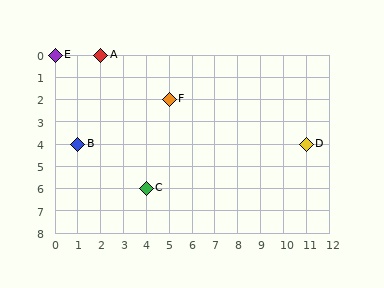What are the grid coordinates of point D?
Point D is at grid coordinates (11, 4).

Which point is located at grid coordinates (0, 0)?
Point E is at (0, 0).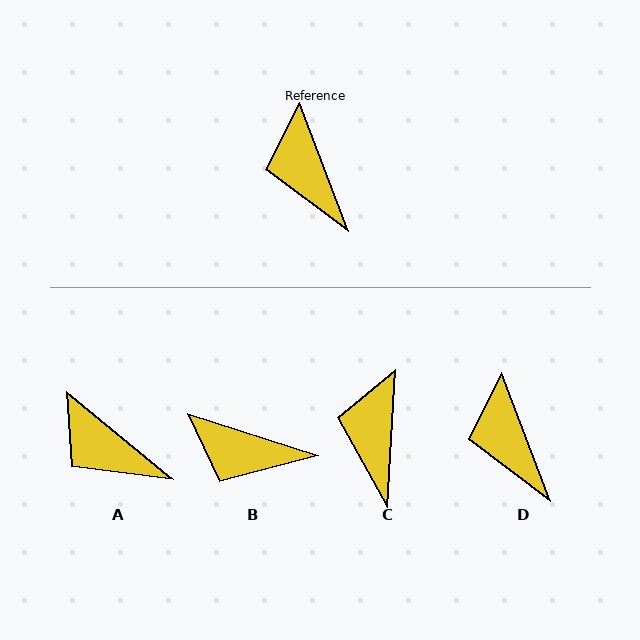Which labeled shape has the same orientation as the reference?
D.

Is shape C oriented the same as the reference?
No, it is off by about 24 degrees.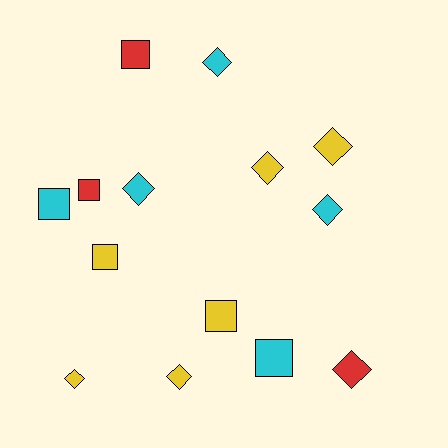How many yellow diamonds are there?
There are 4 yellow diamonds.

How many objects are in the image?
There are 14 objects.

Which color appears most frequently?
Yellow, with 6 objects.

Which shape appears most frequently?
Diamond, with 8 objects.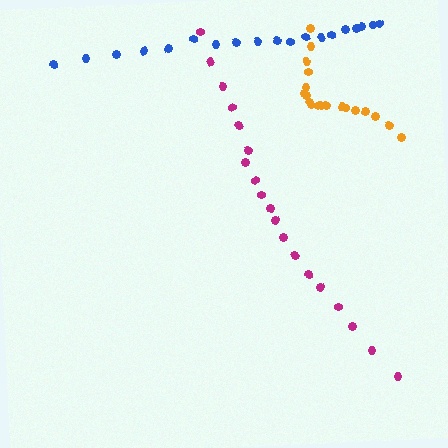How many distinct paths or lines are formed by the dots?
There are 3 distinct paths.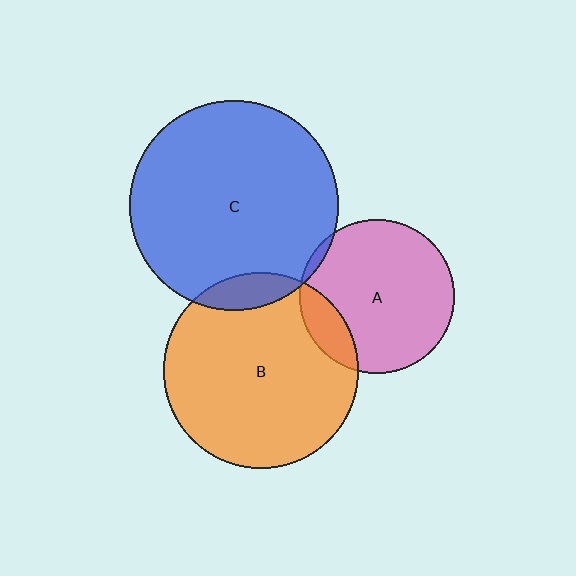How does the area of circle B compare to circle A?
Approximately 1.6 times.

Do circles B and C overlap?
Yes.